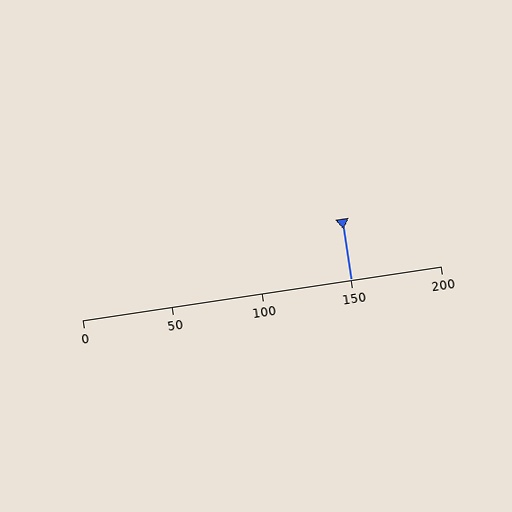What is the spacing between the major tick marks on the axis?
The major ticks are spaced 50 apart.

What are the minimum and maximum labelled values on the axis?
The axis runs from 0 to 200.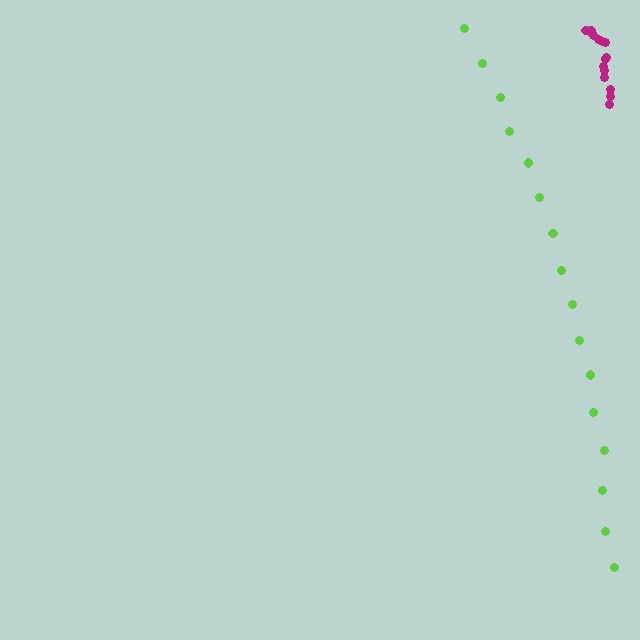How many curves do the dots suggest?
There are 2 distinct paths.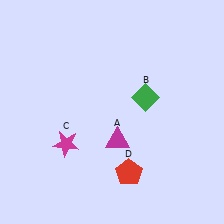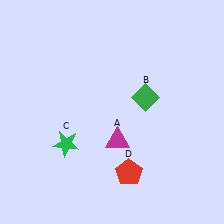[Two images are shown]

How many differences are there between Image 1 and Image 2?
There is 1 difference between the two images.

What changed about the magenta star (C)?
In Image 1, C is magenta. In Image 2, it changed to green.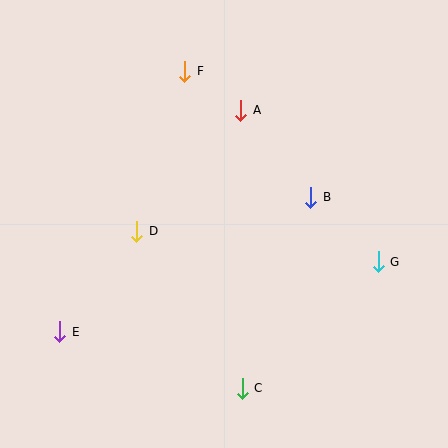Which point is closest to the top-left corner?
Point F is closest to the top-left corner.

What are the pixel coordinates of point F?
Point F is at (185, 71).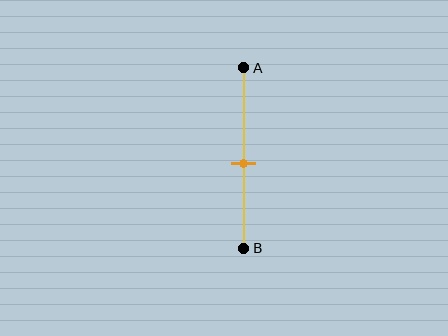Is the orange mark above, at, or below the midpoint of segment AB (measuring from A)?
The orange mark is below the midpoint of segment AB.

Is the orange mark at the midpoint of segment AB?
No, the mark is at about 55% from A, not at the 50% midpoint.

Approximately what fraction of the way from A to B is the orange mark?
The orange mark is approximately 55% of the way from A to B.